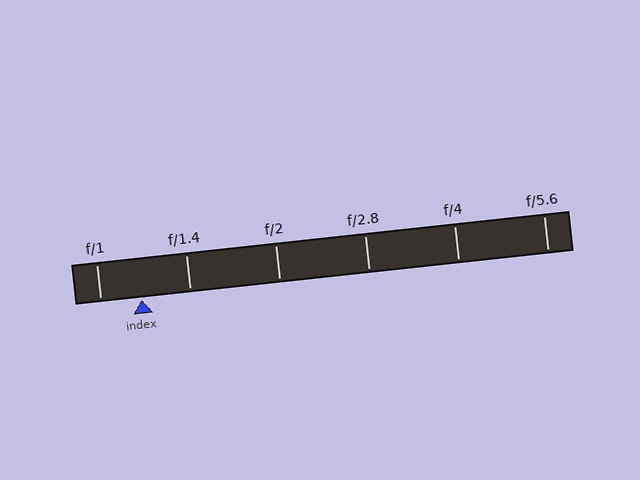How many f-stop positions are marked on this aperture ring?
There are 6 f-stop positions marked.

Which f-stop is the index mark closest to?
The index mark is closest to f/1.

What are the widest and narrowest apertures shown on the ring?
The widest aperture shown is f/1 and the narrowest is f/5.6.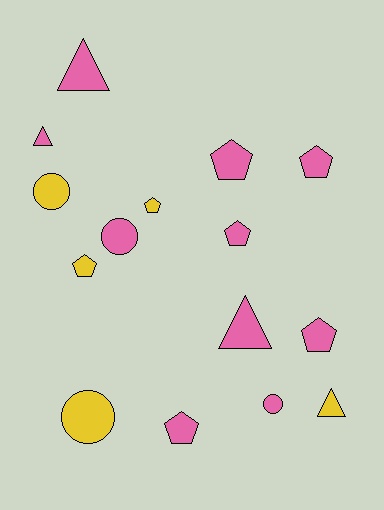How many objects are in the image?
There are 15 objects.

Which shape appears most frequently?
Pentagon, with 7 objects.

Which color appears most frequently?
Pink, with 10 objects.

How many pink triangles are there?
There are 3 pink triangles.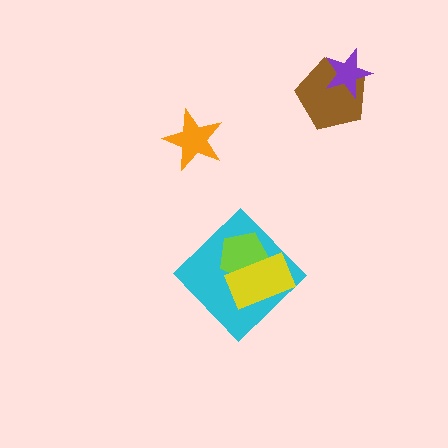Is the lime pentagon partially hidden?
Yes, it is partially covered by another shape.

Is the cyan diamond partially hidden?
Yes, it is partially covered by another shape.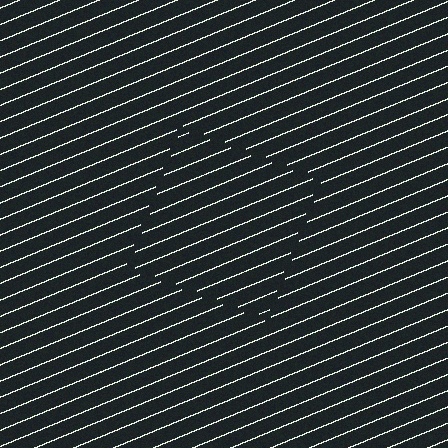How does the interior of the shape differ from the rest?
The interior of the shape contains the same grating, shifted by half a period — the contour is defined by the phase discontinuity where line-ends from the inner and outer gratings abut.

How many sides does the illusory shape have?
4 sides — the line-ends trace a square.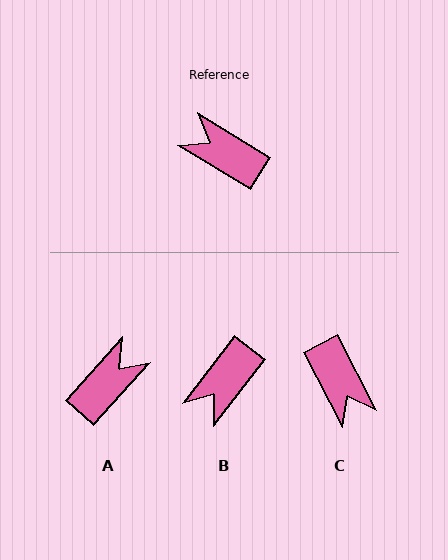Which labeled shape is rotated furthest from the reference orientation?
C, about 149 degrees away.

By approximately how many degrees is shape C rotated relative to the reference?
Approximately 149 degrees counter-clockwise.